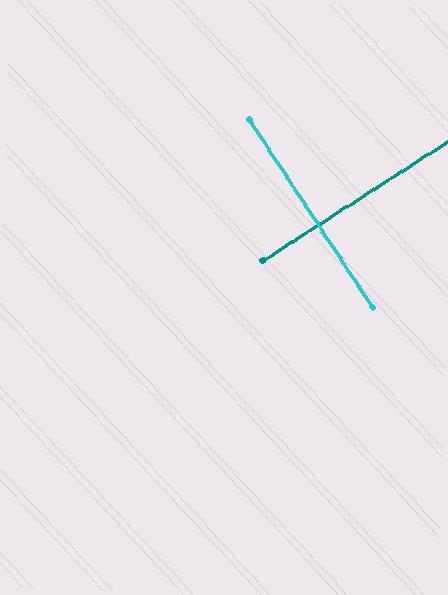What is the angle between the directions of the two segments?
Approximately 90 degrees.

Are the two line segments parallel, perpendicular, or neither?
Perpendicular — they meet at approximately 90°.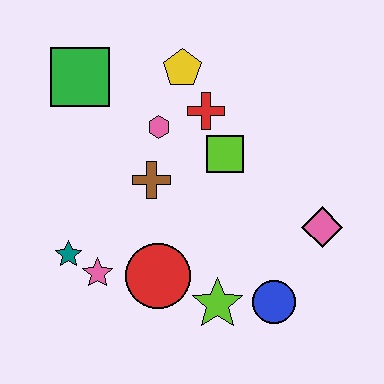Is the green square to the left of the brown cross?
Yes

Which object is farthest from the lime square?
The teal star is farthest from the lime square.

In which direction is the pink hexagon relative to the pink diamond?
The pink hexagon is to the left of the pink diamond.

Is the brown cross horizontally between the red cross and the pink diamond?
No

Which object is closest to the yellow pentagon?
The red cross is closest to the yellow pentagon.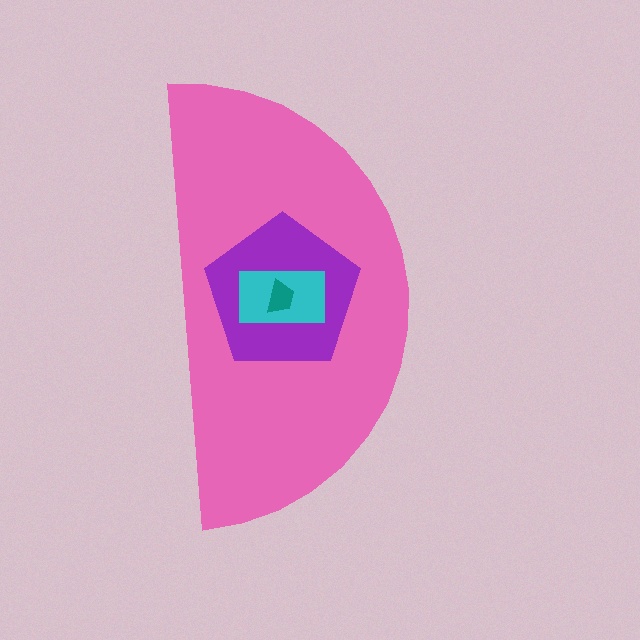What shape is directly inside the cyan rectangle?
The teal trapezoid.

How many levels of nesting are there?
4.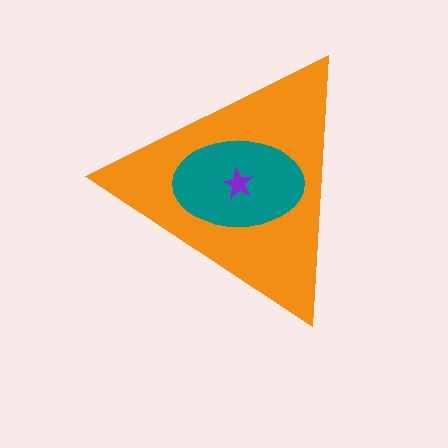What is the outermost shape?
The orange triangle.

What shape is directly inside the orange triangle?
The teal ellipse.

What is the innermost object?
The purple star.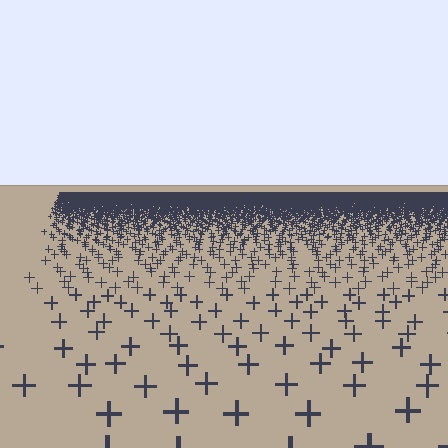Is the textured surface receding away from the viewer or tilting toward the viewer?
The surface is receding away from the viewer. Texture elements get smaller and denser toward the top.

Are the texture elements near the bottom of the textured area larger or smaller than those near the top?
Larger. Near the bottom, elements are closer to the viewer and appear at a bigger on-screen size.